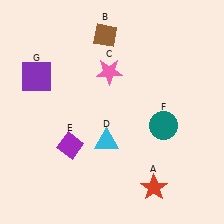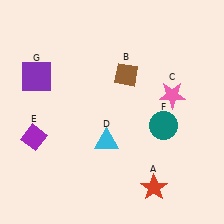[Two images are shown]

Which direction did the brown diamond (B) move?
The brown diamond (B) moved down.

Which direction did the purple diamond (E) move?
The purple diamond (E) moved left.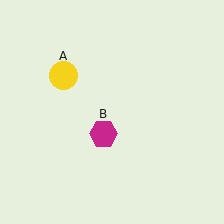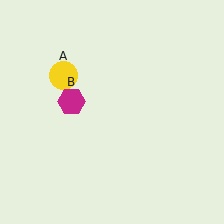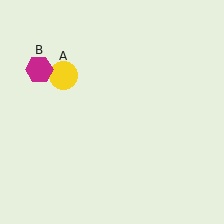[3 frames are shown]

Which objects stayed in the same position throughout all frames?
Yellow circle (object A) remained stationary.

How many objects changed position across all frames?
1 object changed position: magenta hexagon (object B).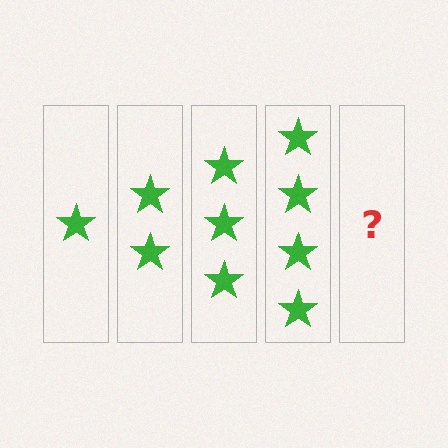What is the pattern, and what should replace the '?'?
The pattern is that each step adds one more star. The '?' should be 5 stars.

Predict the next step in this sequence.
The next step is 5 stars.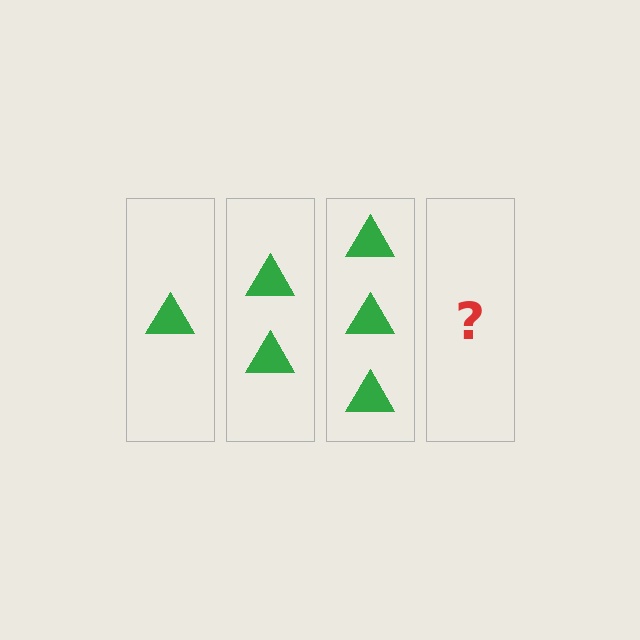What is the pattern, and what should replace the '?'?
The pattern is that each step adds one more triangle. The '?' should be 4 triangles.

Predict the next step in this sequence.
The next step is 4 triangles.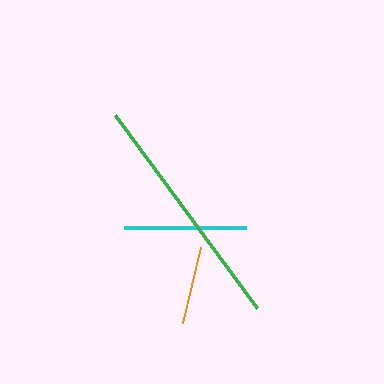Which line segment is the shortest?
The orange line is the shortest at approximately 78 pixels.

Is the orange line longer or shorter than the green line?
The green line is longer than the orange line.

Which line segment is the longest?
The green line is the longest at approximately 239 pixels.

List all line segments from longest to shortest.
From longest to shortest: green, cyan, orange.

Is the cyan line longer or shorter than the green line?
The green line is longer than the cyan line.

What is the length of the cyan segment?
The cyan segment is approximately 122 pixels long.